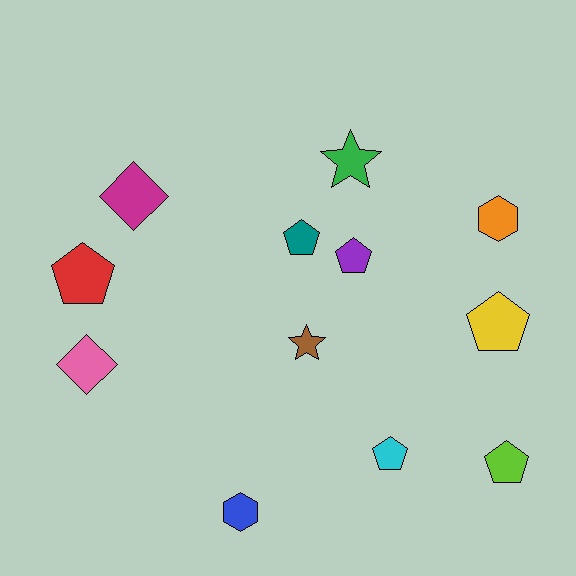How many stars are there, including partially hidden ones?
There are 2 stars.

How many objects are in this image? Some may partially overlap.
There are 12 objects.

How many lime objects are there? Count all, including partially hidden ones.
There is 1 lime object.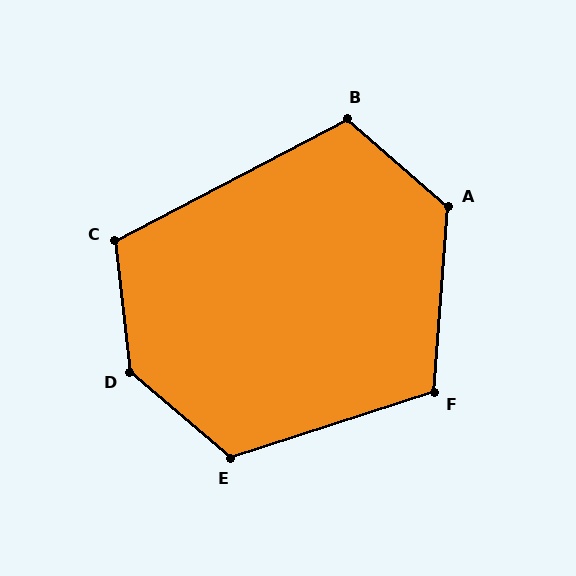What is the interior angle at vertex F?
Approximately 112 degrees (obtuse).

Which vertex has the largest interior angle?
D, at approximately 137 degrees.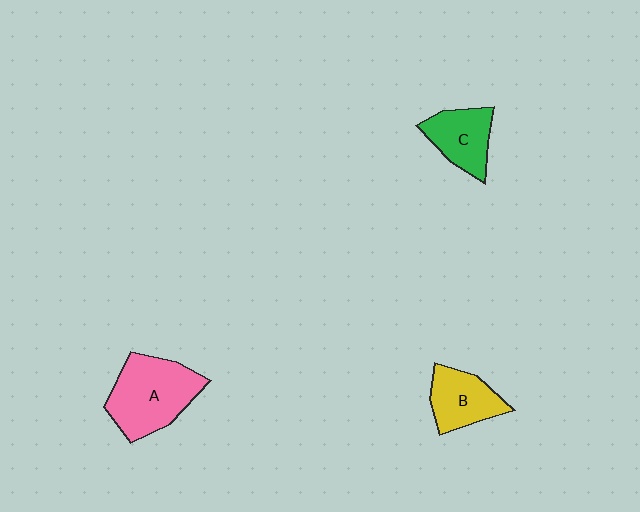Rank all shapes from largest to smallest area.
From largest to smallest: A (pink), B (yellow), C (green).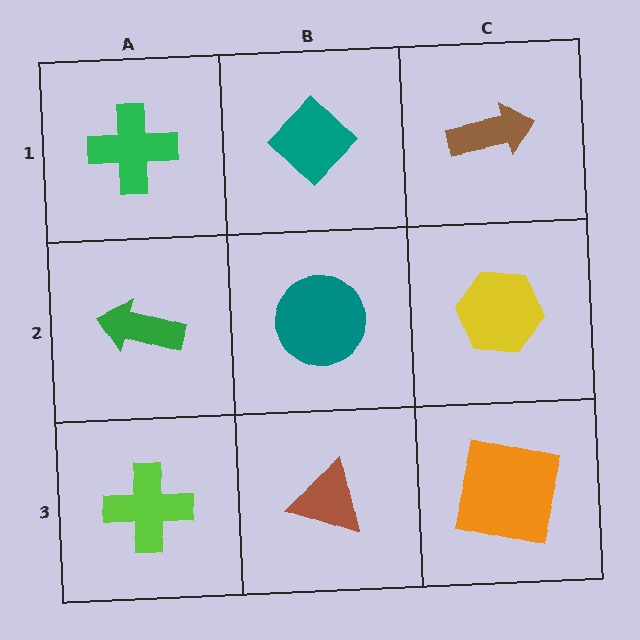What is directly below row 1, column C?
A yellow hexagon.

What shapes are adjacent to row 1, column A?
A green arrow (row 2, column A), a teal diamond (row 1, column B).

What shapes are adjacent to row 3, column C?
A yellow hexagon (row 2, column C), a brown triangle (row 3, column B).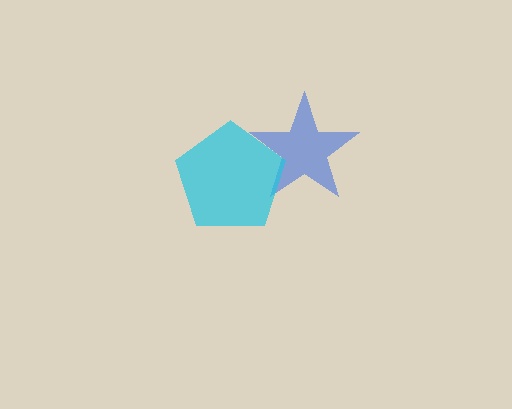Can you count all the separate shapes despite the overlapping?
Yes, there are 2 separate shapes.